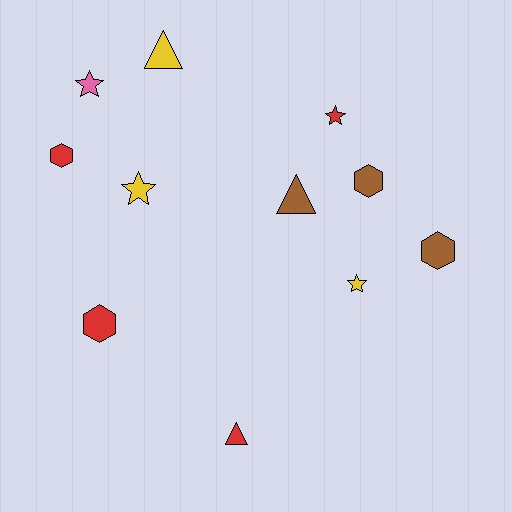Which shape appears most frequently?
Star, with 4 objects.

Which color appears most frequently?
Red, with 4 objects.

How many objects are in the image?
There are 11 objects.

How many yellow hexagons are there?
There are no yellow hexagons.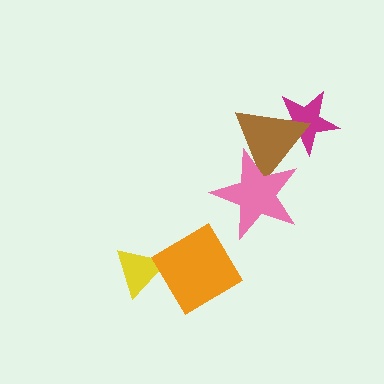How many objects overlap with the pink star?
1 object overlaps with the pink star.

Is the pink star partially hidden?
No, no other shape covers it.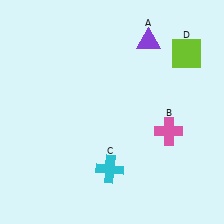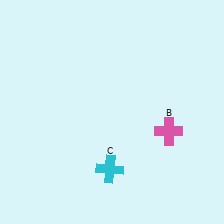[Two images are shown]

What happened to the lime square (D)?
The lime square (D) was removed in Image 2. It was in the top-right area of Image 1.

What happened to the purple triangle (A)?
The purple triangle (A) was removed in Image 2. It was in the top-right area of Image 1.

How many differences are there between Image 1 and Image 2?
There are 2 differences between the two images.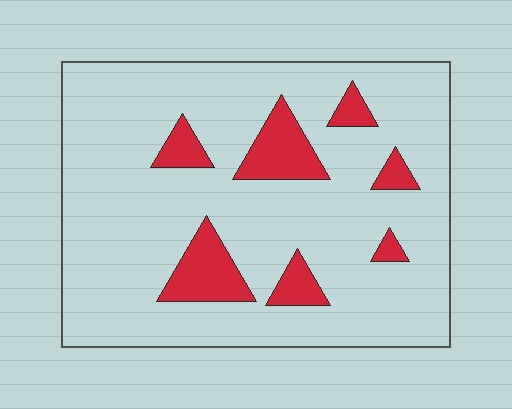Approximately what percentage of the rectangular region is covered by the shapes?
Approximately 15%.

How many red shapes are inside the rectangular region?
7.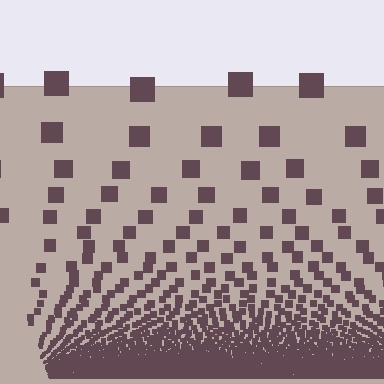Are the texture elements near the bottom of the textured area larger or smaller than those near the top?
Smaller. The gradient is inverted — elements near the bottom are smaller and denser.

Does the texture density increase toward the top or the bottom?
Density increases toward the bottom.